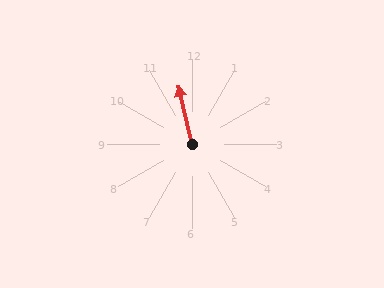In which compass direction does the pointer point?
North.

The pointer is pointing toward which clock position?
Roughly 12 o'clock.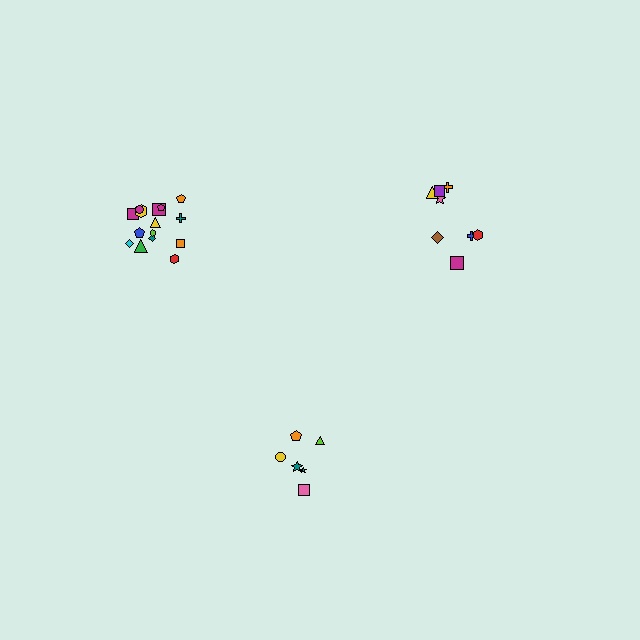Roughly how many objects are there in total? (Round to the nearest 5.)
Roughly 30 objects in total.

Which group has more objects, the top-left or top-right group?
The top-left group.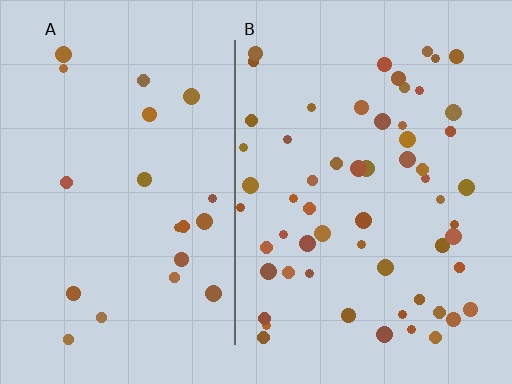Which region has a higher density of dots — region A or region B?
B (the right).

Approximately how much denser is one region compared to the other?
Approximately 2.8× — region B over region A.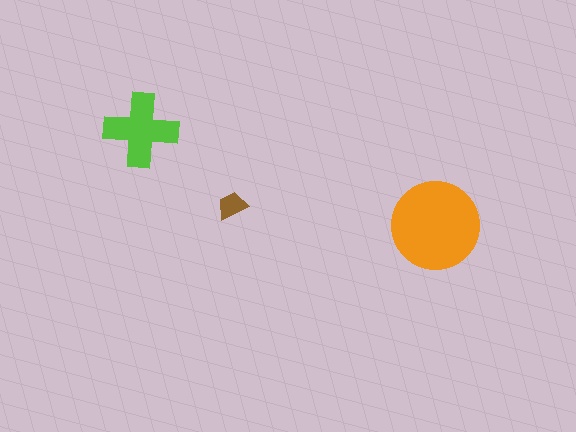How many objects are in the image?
There are 3 objects in the image.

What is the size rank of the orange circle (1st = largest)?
1st.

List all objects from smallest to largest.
The brown trapezoid, the lime cross, the orange circle.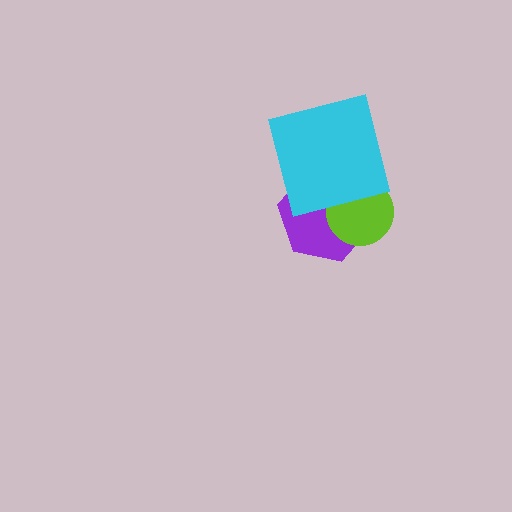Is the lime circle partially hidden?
Yes, it is partially covered by another shape.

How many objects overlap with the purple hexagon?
2 objects overlap with the purple hexagon.